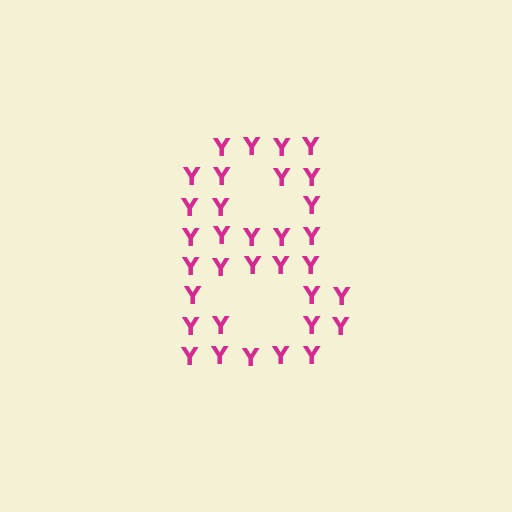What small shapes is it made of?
It is made of small letter Y's.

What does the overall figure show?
The overall figure shows the digit 8.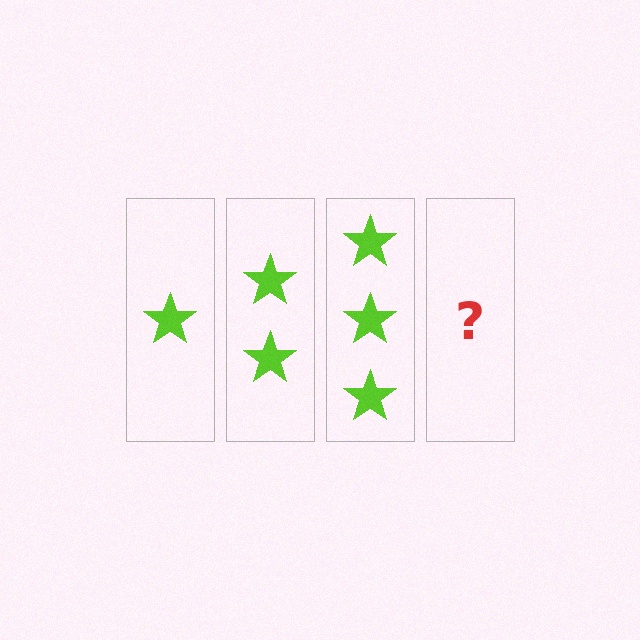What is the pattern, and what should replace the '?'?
The pattern is that each step adds one more star. The '?' should be 4 stars.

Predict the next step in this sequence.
The next step is 4 stars.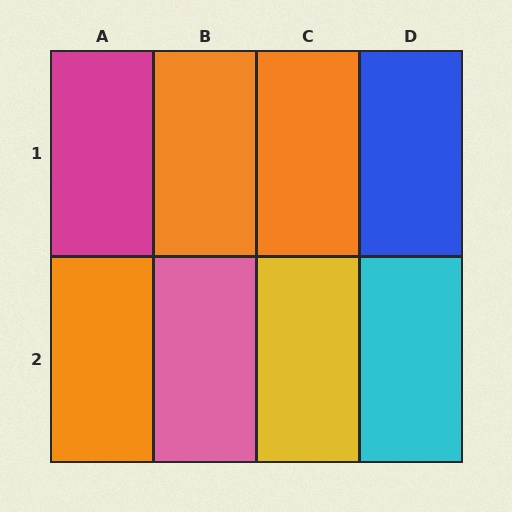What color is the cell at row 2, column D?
Cyan.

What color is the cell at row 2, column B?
Pink.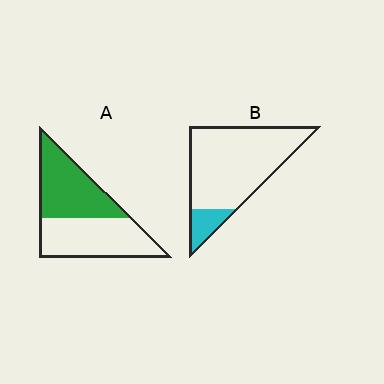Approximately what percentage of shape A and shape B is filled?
A is approximately 50% and B is approximately 15%.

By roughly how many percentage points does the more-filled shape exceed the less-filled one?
By roughly 35 percentage points (A over B).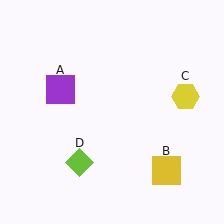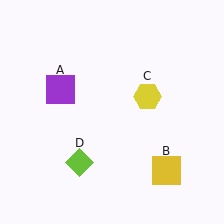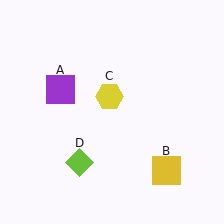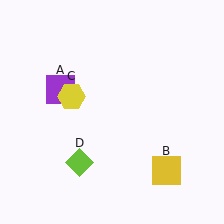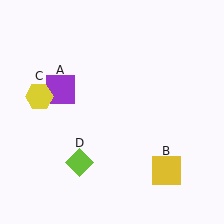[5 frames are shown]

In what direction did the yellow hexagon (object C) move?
The yellow hexagon (object C) moved left.